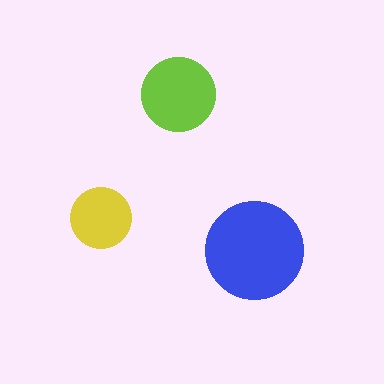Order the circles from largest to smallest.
the blue one, the lime one, the yellow one.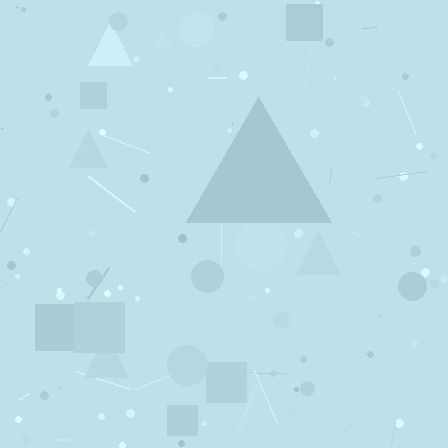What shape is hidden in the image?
A triangle is hidden in the image.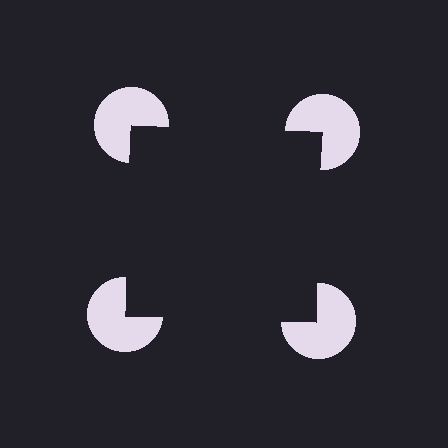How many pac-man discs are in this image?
There are 4 — one at each vertex of the illusory square.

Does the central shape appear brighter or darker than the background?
It typically appears slightly darker than the background, even though no actual brightness change is drawn.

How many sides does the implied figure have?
4 sides.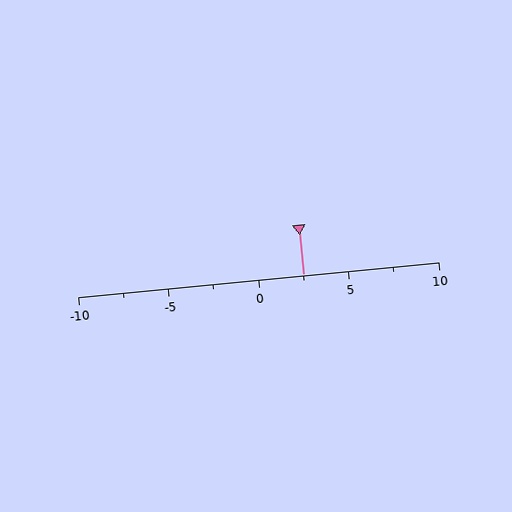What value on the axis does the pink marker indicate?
The marker indicates approximately 2.5.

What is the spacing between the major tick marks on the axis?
The major ticks are spaced 5 apart.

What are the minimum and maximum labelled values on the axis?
The axis runs from -10 to 10.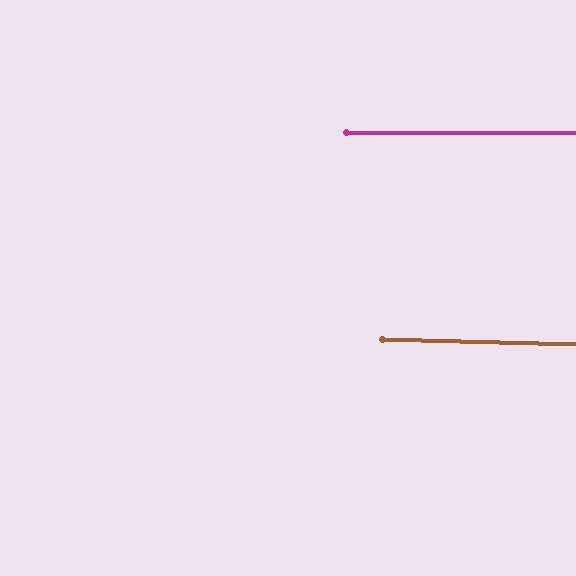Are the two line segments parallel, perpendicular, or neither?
Parallel — their directions differ by only 1.3°.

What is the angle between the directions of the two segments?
Approximately 1 degree.